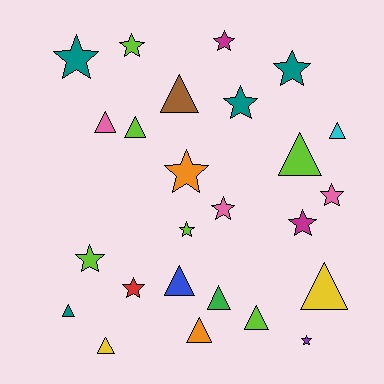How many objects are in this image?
There are 25 objects.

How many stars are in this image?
There are 13 stars.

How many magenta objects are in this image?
There are 2 magenta objects.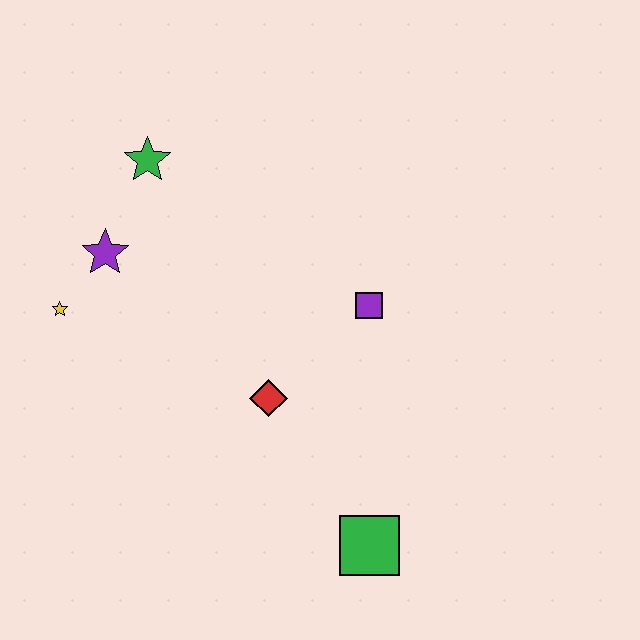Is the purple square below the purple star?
Yes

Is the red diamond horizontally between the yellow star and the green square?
Yes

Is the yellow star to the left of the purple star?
Yes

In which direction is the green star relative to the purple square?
The green star is to the left of the purple square.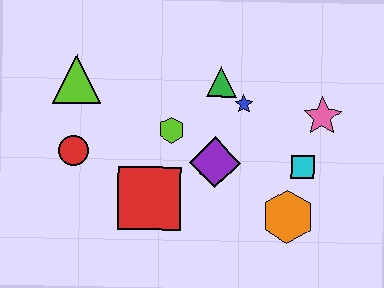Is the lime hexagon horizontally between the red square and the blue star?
Yes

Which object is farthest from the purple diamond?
The lime triangle is farthest from the purple diamond.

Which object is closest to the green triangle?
The blue star is closest to the green triangle.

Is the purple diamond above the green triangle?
No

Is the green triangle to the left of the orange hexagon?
Yes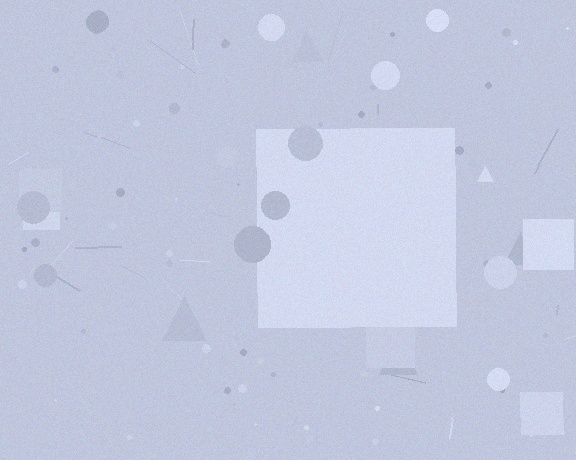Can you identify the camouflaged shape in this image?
The camouflaged shape is a square.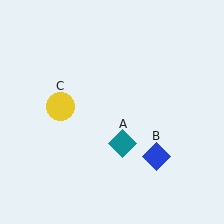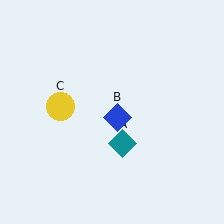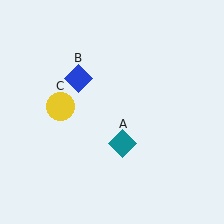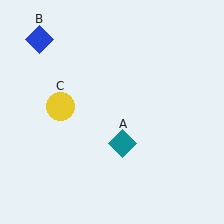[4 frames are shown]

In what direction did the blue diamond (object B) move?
The blue diamond (object B) moved up and to the left.